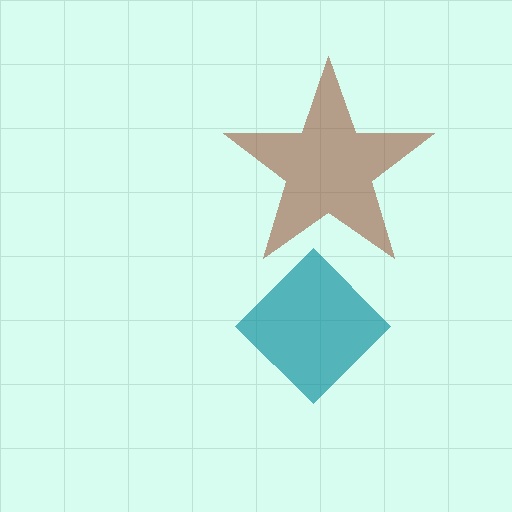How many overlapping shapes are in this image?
There are 2 overlapping shapes in the image.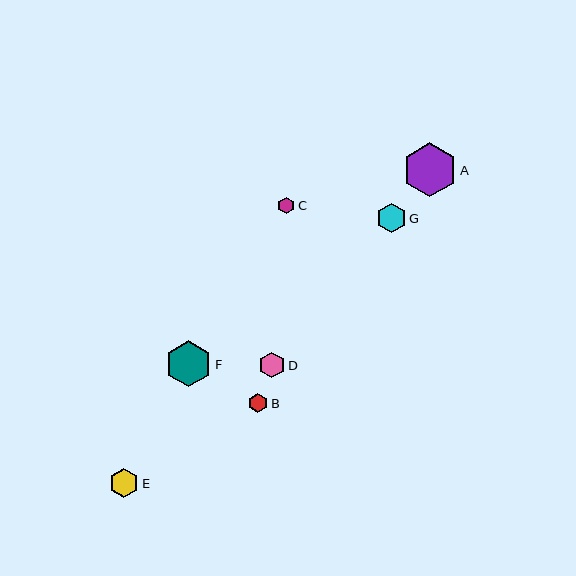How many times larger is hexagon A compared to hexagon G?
Hexagon A is approximately 1.8 times the size of hexagon G.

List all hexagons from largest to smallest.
From largest to smallest: A, F, G, E, D, B, C.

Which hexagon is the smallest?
Hexagon C is the smallest with a size of approximately 17 pixels.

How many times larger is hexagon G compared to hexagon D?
Hexagon G is approximately 1.1 times the size of hexagon D.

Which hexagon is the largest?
Hexagon A is the largest with a size of approximately 54 pixels.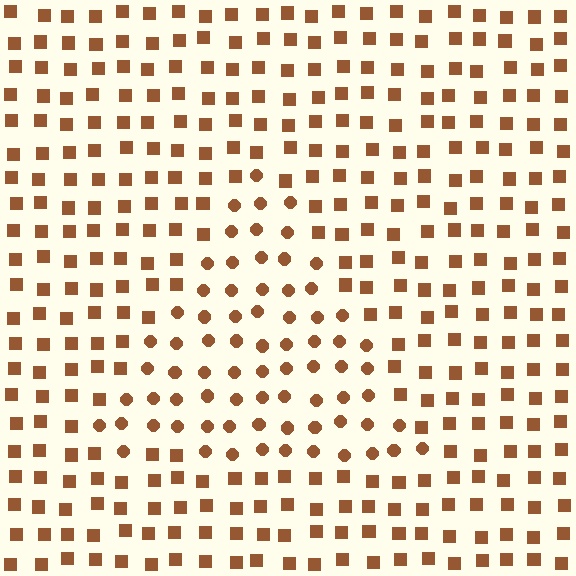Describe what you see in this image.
The image is filled with small brown elements arranged in a uniform grid. A triangle-shaped region contains circles, while the surrounding area contains squares. The boundary is defined purely by the change in element shape.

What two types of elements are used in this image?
The image uses circles inside the triangle region and squares outside it.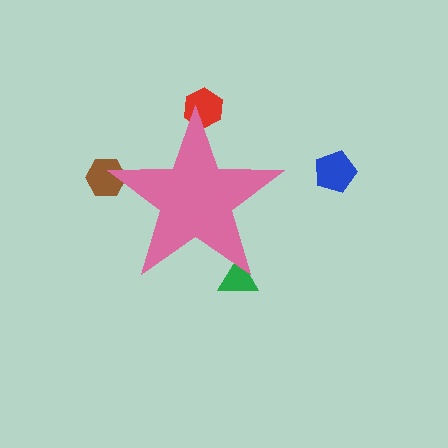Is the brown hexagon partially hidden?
Yes, the brown hexagon is partially hidden behind the pink star.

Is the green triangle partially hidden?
Yes, the green triangle is partially hidden behind the pink star.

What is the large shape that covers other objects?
A pink star.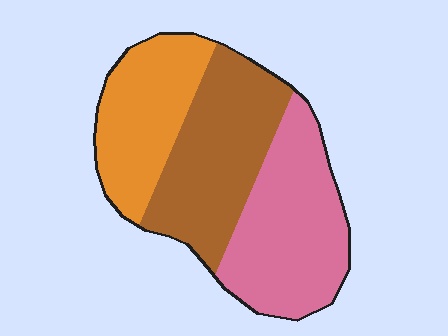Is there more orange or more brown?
Brown.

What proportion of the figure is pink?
Pink covers around 35% of the figure.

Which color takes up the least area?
Orange, at roughly 25%.